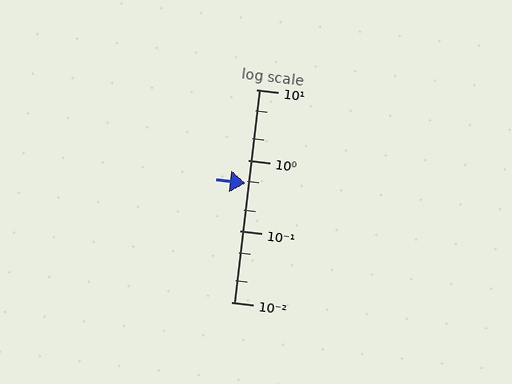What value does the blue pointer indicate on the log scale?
The pointer indicates approximately 0.47.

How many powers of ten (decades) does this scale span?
The scale spans 3 decades, from 0.01 to 10.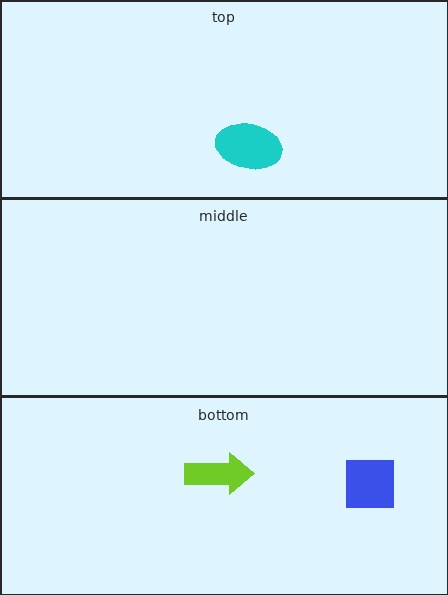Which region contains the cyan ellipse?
The top region.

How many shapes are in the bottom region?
2.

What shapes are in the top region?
The cyan ellipse.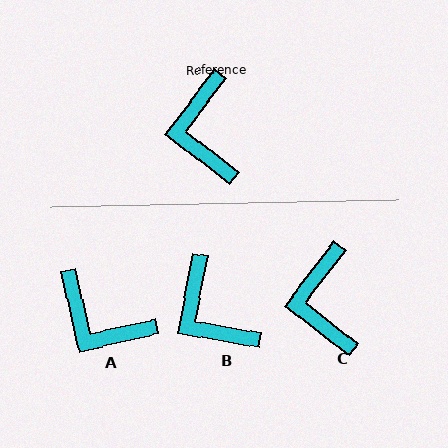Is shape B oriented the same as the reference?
No, it is off by about 27 degrees.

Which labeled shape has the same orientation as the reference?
C.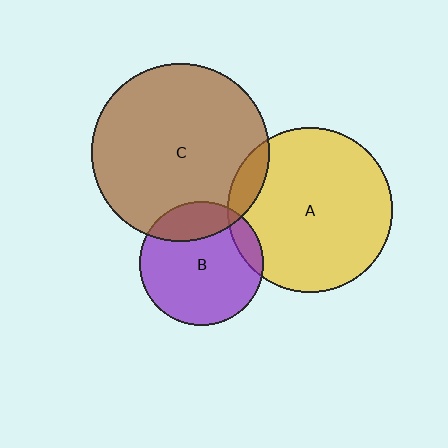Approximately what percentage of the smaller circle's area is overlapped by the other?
Approximately 20%.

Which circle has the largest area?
Circle C (brown).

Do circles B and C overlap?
Yes.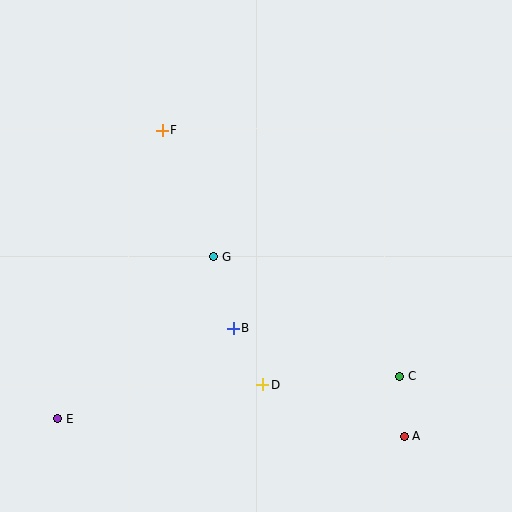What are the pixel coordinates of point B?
Point B is at (233, 328).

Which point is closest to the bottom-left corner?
Point E is closest to the bottom-left corner.